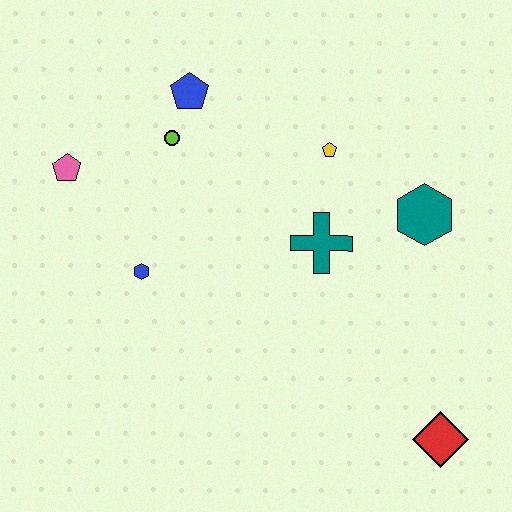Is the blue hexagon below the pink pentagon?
Yes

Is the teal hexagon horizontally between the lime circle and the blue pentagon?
No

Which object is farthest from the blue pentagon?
The red diamond is farthest from the blue pentagon.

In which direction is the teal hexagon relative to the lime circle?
The teal hexagon is to the right of the lime circle.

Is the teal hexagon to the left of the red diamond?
Yes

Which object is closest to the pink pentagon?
The lime circle is closest to the pink pentagon.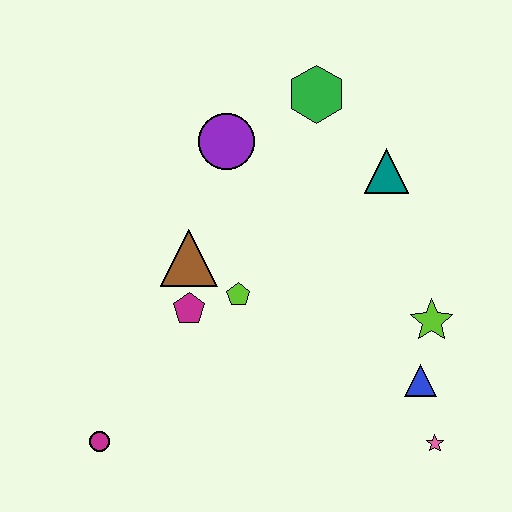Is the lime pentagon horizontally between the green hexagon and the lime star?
No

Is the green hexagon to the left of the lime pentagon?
No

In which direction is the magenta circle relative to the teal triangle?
The magenta circle is to the left of the teal triangle.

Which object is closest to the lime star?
The blue triangle is closest to the lime star.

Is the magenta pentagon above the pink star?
Yes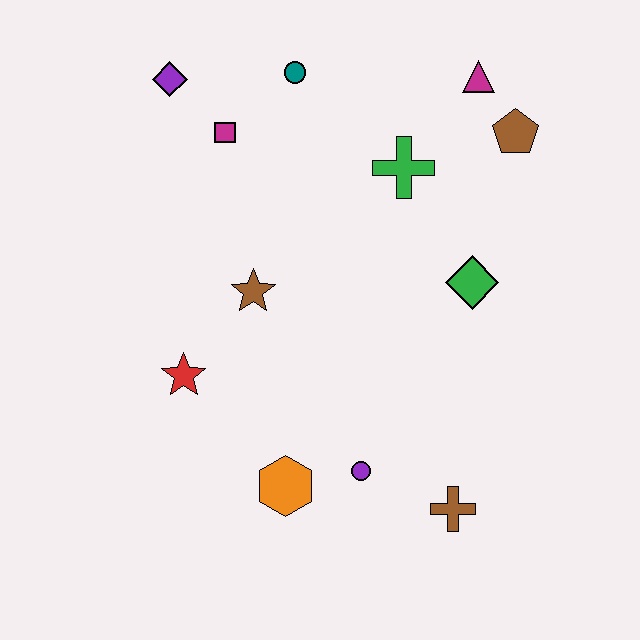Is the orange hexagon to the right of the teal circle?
No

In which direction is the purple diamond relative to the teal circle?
The purple diamond is to the left of the teal circle.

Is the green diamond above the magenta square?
No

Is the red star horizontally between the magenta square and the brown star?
No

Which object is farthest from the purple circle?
The purple diamond is farthest from the purple circle.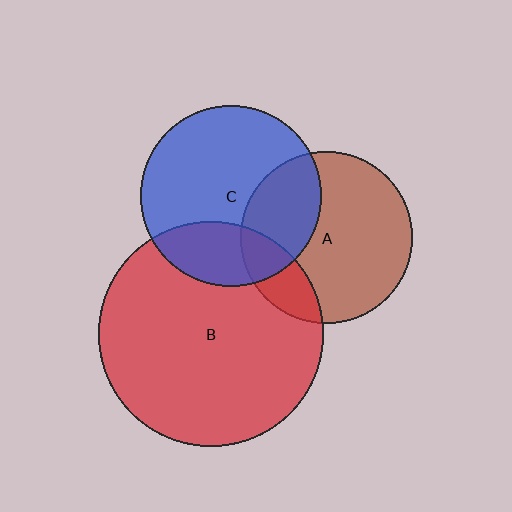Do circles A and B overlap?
Yes.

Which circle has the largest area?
Circle B (red).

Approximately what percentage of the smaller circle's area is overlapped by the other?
Approximately 20%.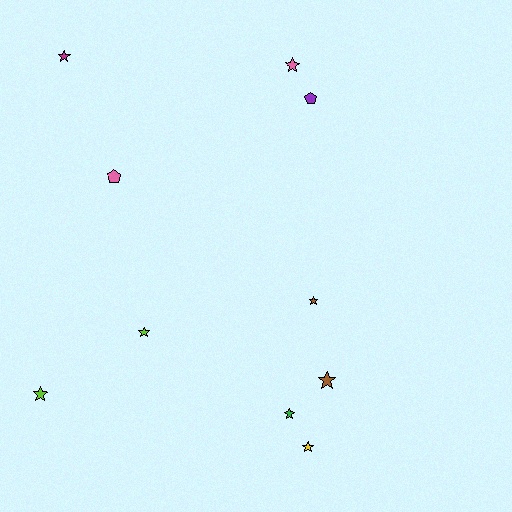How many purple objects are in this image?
There is 1 purple object.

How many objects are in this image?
There are 10 objects.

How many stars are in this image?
There are 8 stars.